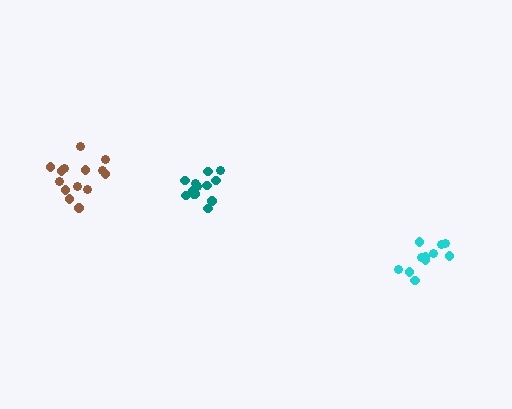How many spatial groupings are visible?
There are 3 spatial groupings.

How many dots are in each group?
Group 1: 13 dots, Group 2: 14 dots, Group 3: 11 dots (38 total).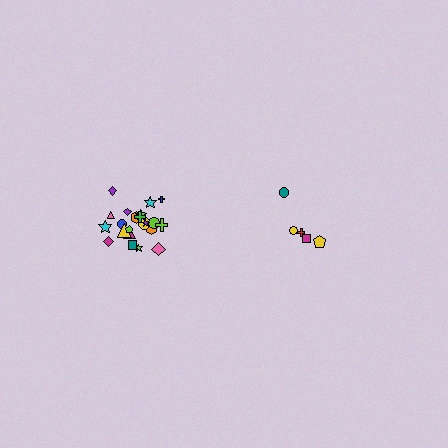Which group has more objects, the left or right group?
The left group.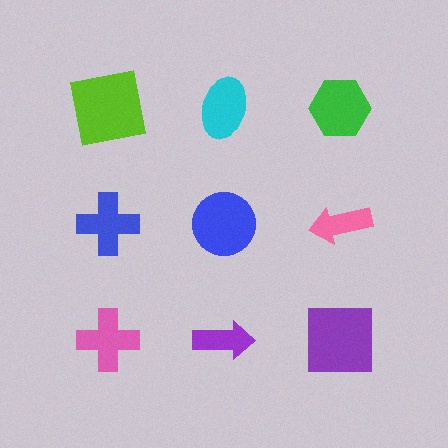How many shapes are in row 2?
3 shapes.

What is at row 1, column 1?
A lime square.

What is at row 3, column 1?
A pink cross.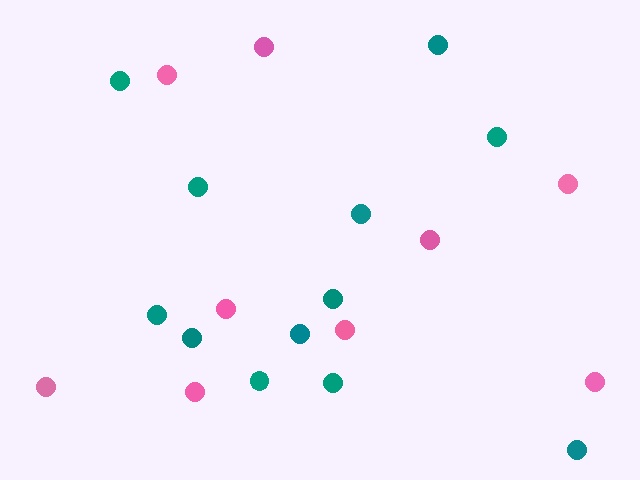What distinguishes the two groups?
There are 2 groups: one group of pink circles (9) and one group of teal circles (12).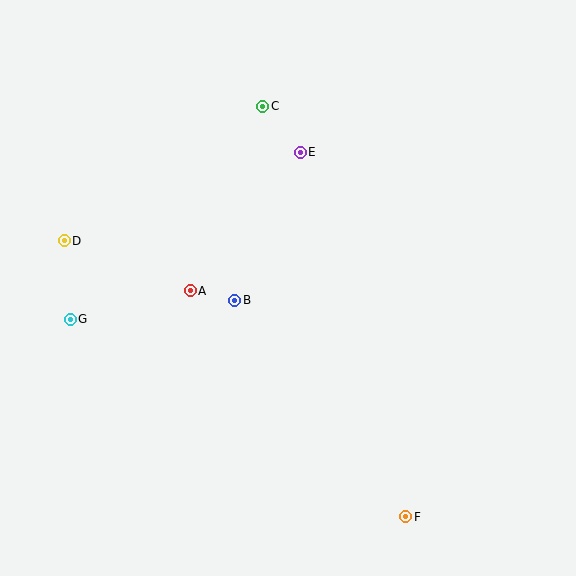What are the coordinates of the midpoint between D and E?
The midpoint between D and E is at (182, 196).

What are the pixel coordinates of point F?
Point F is at (406, 517).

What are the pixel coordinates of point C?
Point C is at (263, 106).